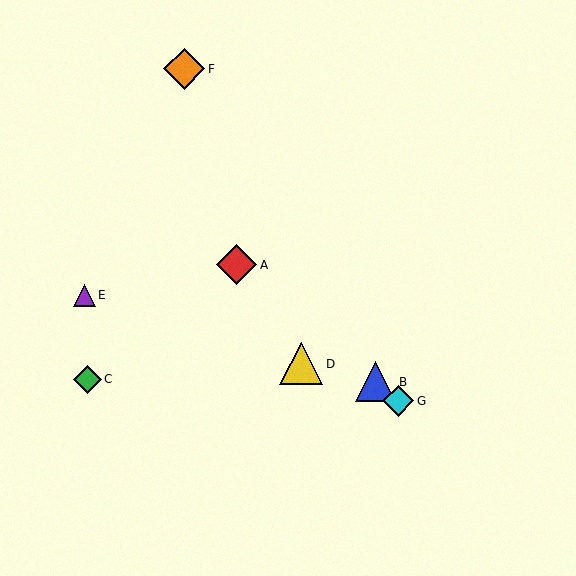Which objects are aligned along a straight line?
Objects A, B, G are aligned along a straight line.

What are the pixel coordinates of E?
Object E is at (85, 295).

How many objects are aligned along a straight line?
3 objects (A, B, G) are aligned along a straight line.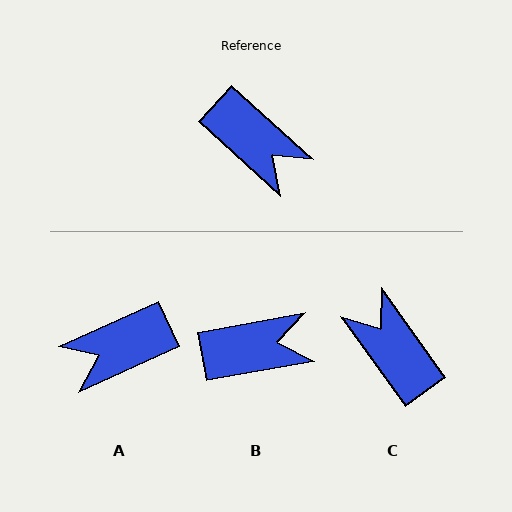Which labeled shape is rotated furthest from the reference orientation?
C, about 168 degrees away.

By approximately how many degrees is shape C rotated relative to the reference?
Approximately 168 degrees counter-clockwise.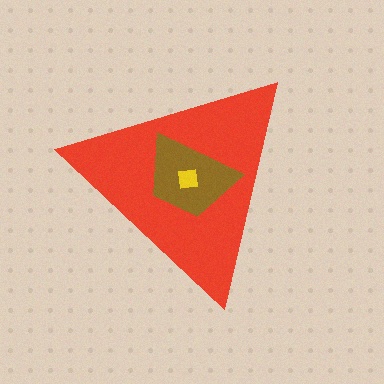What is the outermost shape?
The red triangle.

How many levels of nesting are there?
3.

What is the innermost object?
The yellow square.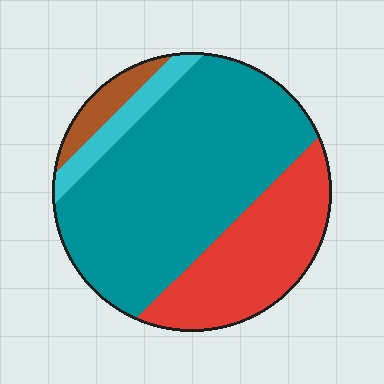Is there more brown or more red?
Red.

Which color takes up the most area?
Teal, at roughly 60%.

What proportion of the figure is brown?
Brown takes up less than a quarter of the figure.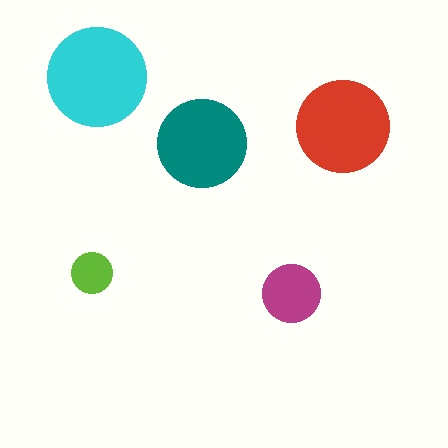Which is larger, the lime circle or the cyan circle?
The cyan one.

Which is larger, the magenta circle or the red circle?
The red one.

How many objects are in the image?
There are 5 objects in the image.